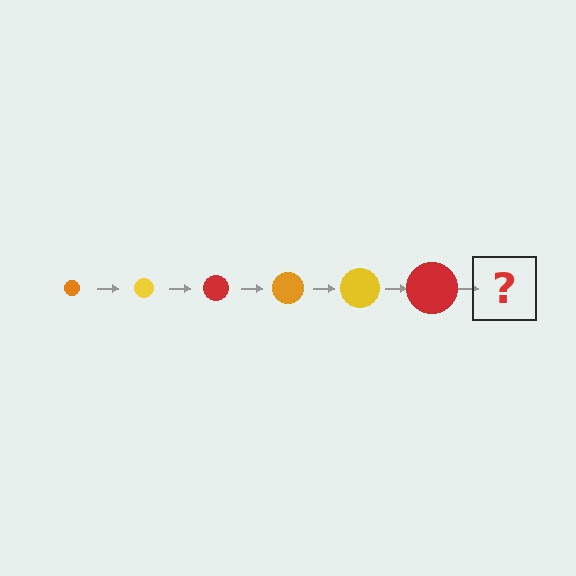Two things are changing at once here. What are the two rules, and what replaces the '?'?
The two rules are that the circle grows larger each step and the color cycles through orange, yellow, and red. The '?' should be an orange circle, larger than the previous one.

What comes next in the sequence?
The next element should be an orange circle, larger than the previous one.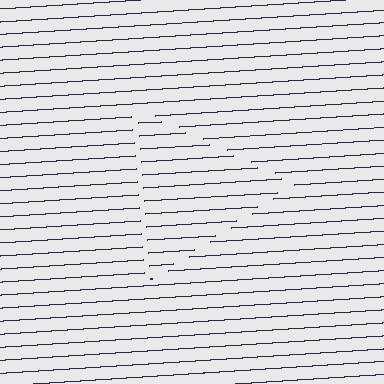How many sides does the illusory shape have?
3 sides — the line-ends trace a triangle.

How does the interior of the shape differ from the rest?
The interior of the shape contains the same grating, shifted by half a period — the contour is defined by the phase discontinuity where line-ends from the inner and outer gratings abut.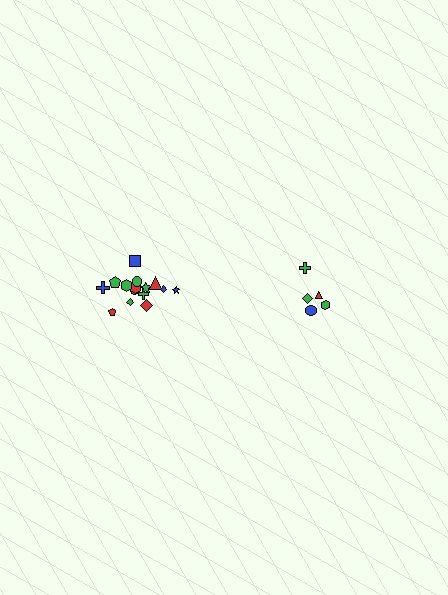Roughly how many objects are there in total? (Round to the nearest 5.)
Roughly 20 objects in total.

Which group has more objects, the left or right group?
The left group.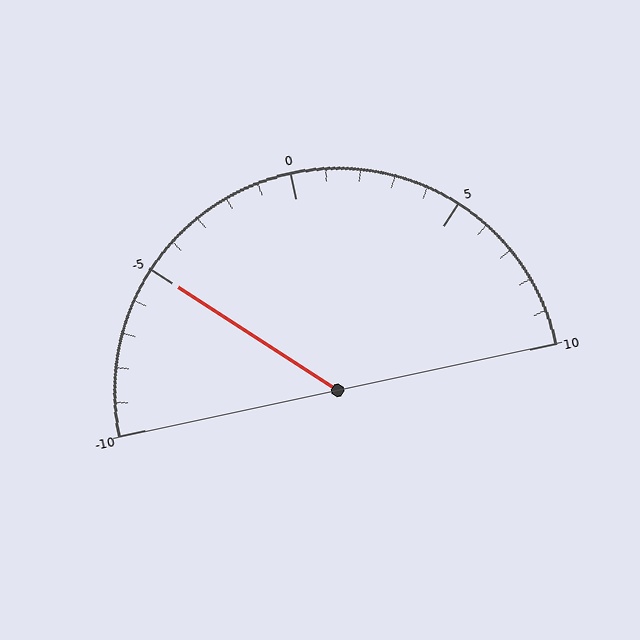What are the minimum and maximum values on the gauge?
The gauge ranges from -10 to 10.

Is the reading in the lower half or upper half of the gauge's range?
The reading is in the lower half of the range (-10 to 10).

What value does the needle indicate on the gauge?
The needle indicates approximately -5.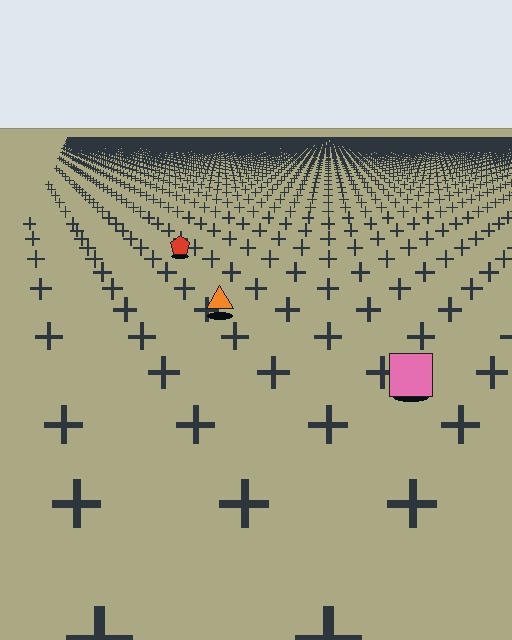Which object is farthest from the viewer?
The red pentagon is farthest from the viewer. It appears smaller and the ground texture around it is denser.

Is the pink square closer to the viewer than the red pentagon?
Yes. The pink square is closer — you can tell from the texture gradient: the ground texture is coarser near it.